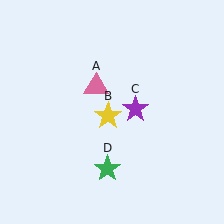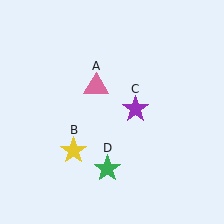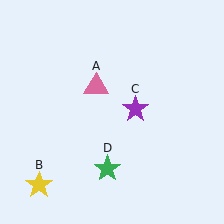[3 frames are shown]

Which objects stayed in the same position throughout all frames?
Pink triangle (object A) and purple star (object C) and green star (object D) remained stationary.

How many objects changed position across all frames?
1 object changed position: yellow star (object B).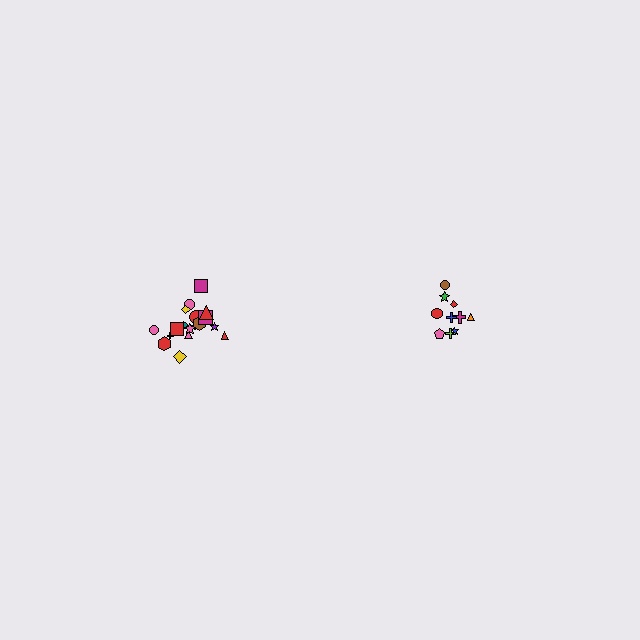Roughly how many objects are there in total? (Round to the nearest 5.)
Roughly 30 objects in total.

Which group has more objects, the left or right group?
The left group.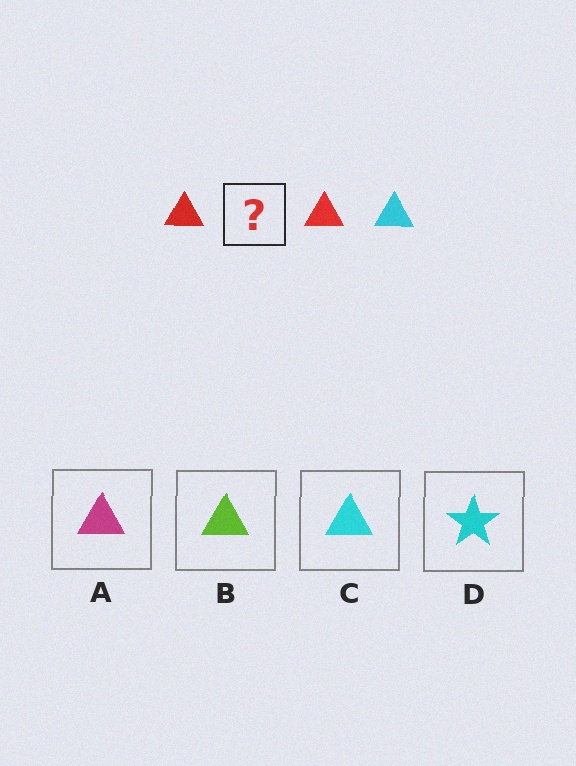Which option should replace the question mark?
Option C.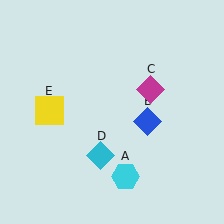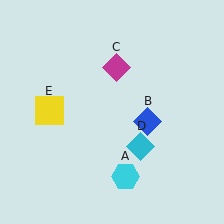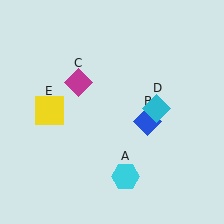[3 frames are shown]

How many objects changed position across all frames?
2 objects changed position: magenta diamond (object C), cyan diamond (object D).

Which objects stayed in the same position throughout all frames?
Cyan hexagon (object A) and blue diamond (object B) and yellow square (object E) remained stationary.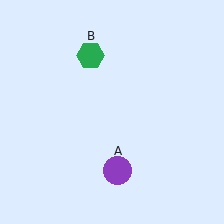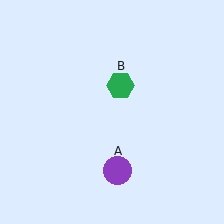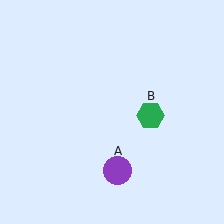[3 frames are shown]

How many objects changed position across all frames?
1 object changed position: green hexagon (object B).